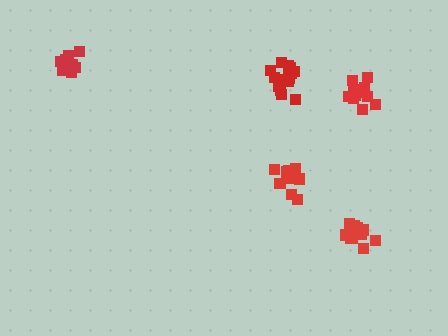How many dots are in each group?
Group 1: 13 dots, Group 2: 15 dots, Group 3: 15 dots, Group 4: 12 dots, Group 5: 16 dots (71 total).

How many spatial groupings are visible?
There are 5 spatial groupings.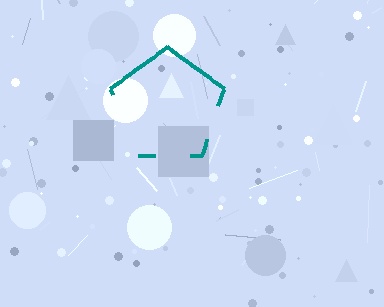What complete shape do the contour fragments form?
The contour fragments form a pentagon.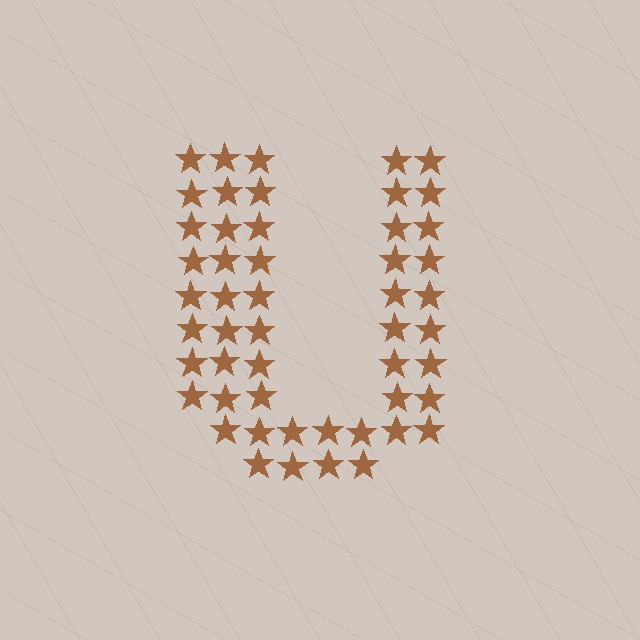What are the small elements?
The small elements are stars.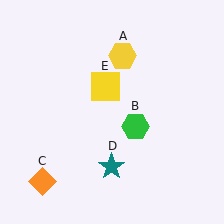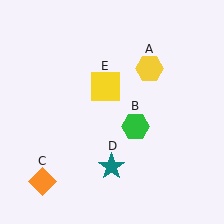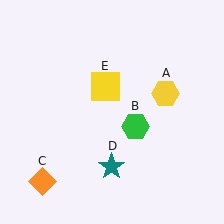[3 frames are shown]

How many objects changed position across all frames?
1 object changed position: yellow hexagon (object A).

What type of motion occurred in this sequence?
The yellow hexagon (object A) rotated clockwise around the center of the scene.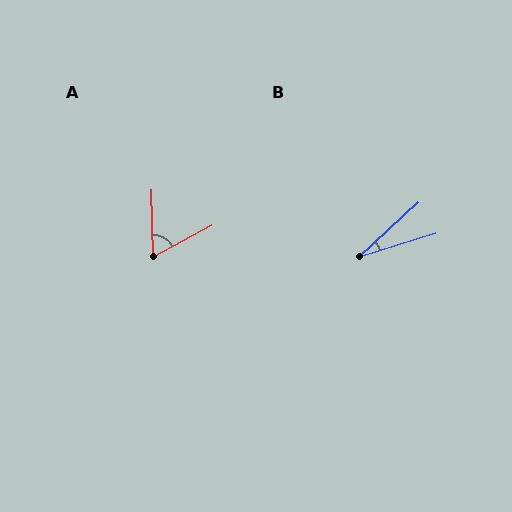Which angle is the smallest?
B, at approximately 25 degrees.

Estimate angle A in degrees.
Approximately 62 degrees.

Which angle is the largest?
A, at approximately 62 degrees.